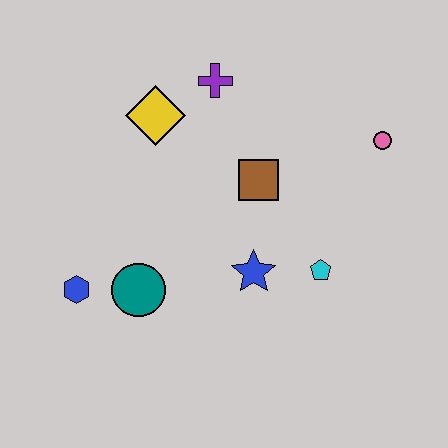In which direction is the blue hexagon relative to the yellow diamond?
The blue hexagon is below the yellow diamond.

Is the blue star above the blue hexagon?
Yes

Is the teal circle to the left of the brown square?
Yes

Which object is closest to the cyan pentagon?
The blue star is closest to the cyan pentagon.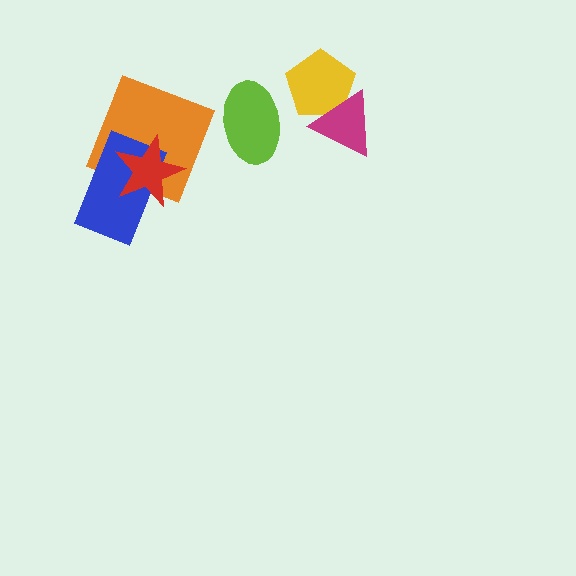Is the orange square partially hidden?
Yes, it is partially covered by another shape.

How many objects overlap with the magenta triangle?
1 object overlaps with the magenta triangle.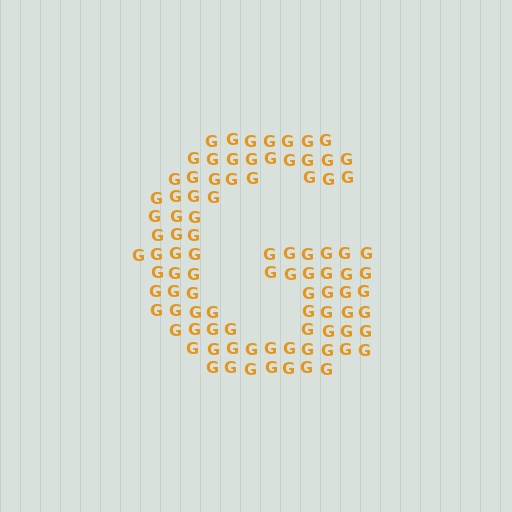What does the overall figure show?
The overall figure shows the letter G.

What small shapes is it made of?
It is made of small letter G's.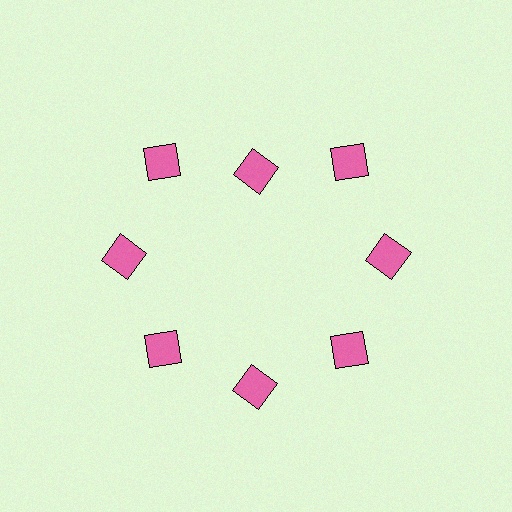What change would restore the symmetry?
The symmetry would be restored by moving it outward, back onto the ring so that all 8 diamonds sit at equal angles and equal distance from the center.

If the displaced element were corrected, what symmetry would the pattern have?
It would have 8-fold rotational symmetry — the pattern would map onto itself every 45 degrees.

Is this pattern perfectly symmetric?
No. The 8 pink diamonds are arranged in a ring, but one element near the 12 o'clock position is pulled inward toward the center, breaking the 8-fold rotational symmetry.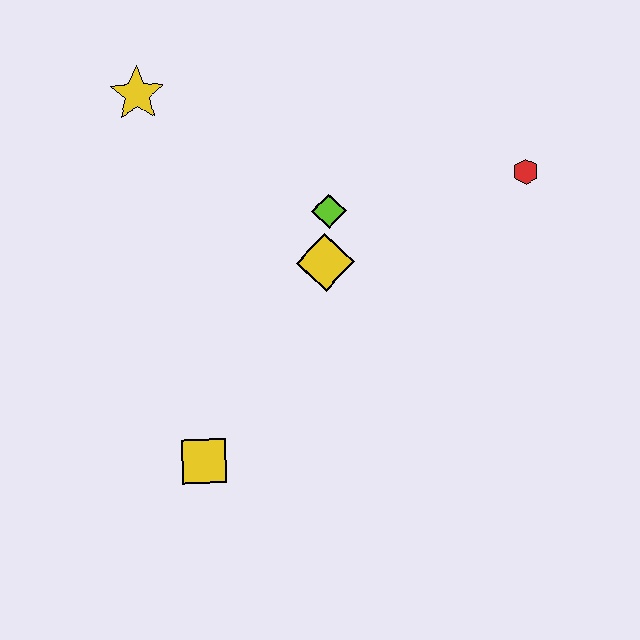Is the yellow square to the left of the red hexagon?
Yes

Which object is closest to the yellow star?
The lime diamond is closest to the yellow star.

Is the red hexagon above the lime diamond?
Yes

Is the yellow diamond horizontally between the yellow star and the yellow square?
No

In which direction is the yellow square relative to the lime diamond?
The yellow square is below the lime diamond.